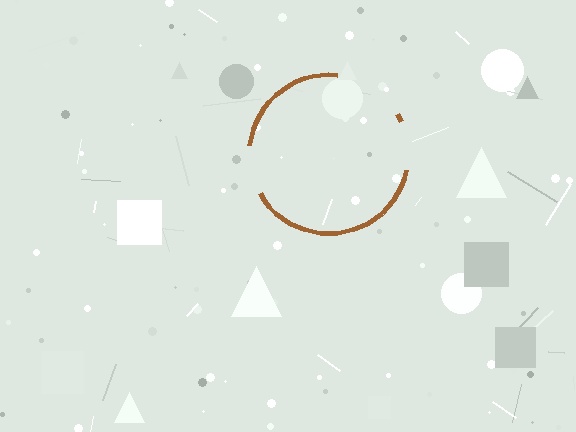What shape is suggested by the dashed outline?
The dashed outline suggests a circle.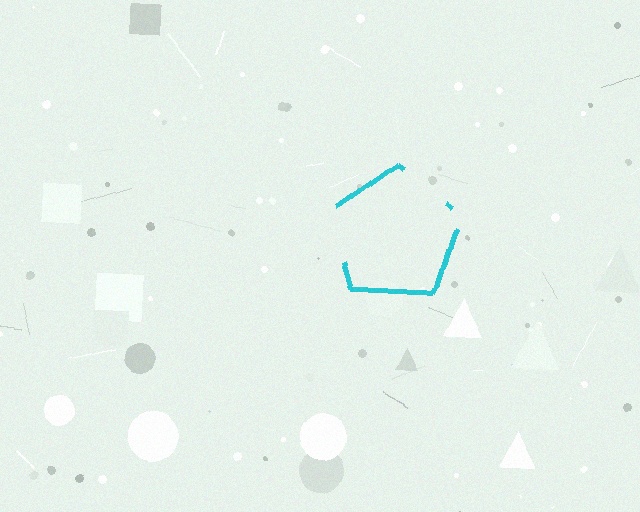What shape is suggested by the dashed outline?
The dashed outline suggests a pentagon.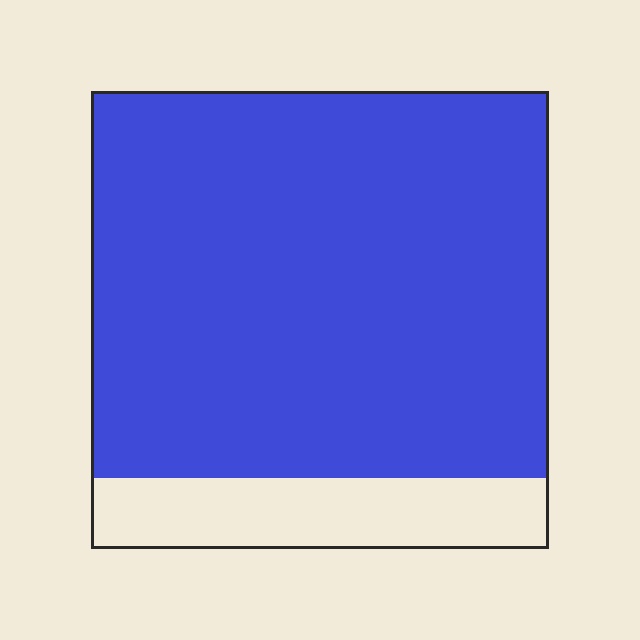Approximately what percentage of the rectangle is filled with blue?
Approximately 85%.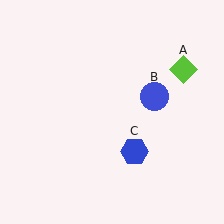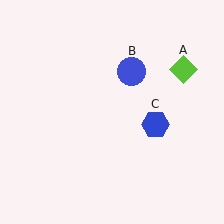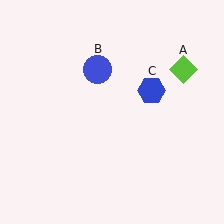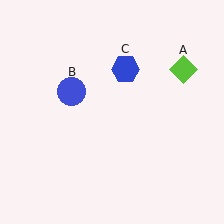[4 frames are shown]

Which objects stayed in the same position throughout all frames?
Lime diamond (object A) remained stationary.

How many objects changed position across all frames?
2 objects changed position: blue circle (object B), blue hexagon (object C).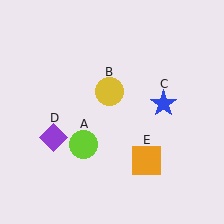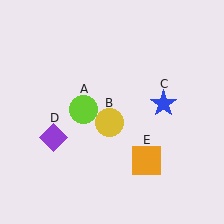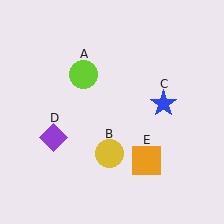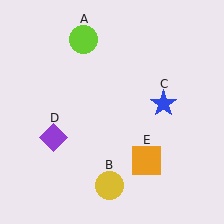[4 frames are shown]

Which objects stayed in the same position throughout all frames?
Blue star (object C) and purple diamond (object D) and orange square (object E) remained stationary.